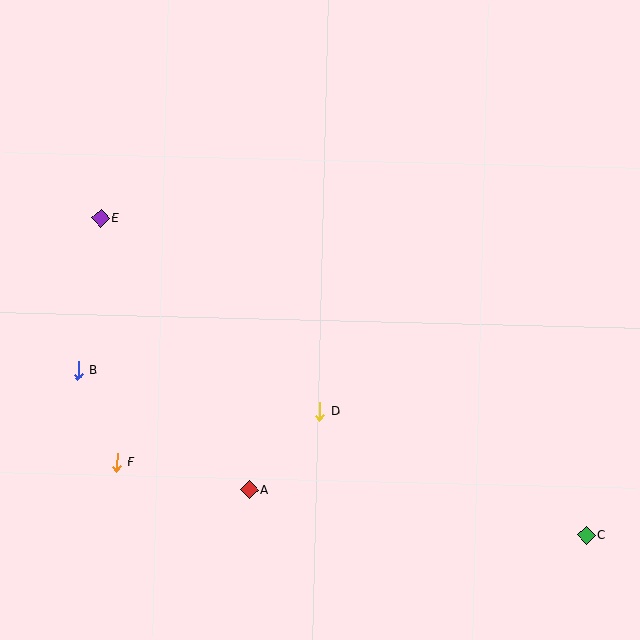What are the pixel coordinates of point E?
Point E is at (101, 218).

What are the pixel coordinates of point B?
Point B is at (78, 371).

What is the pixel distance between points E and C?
The distance between E and C is 580 pixels.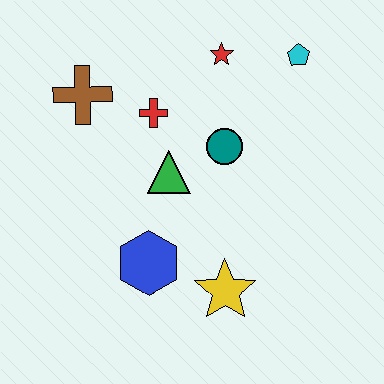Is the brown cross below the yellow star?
No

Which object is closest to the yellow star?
The blue hexagon is closest to the yellow star.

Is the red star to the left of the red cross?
No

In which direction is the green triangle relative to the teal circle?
The green triangle is to the left of the teal circle.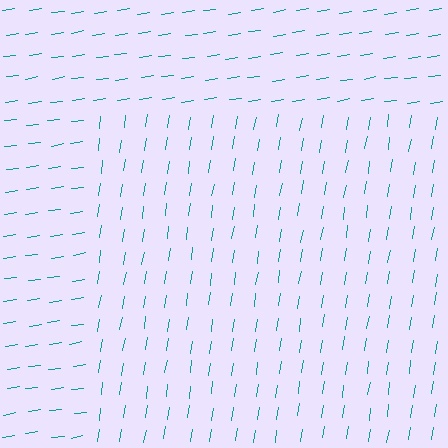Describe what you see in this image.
The image is filled with small teal line segments. A rectangle region in the image has lines oriented differently from the surrounding lines, creating a visible texture boundary.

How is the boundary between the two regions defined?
The boundary is defined purely by a change in line orientation (approximately 72 degrees difference). All lines are the same color and thickness.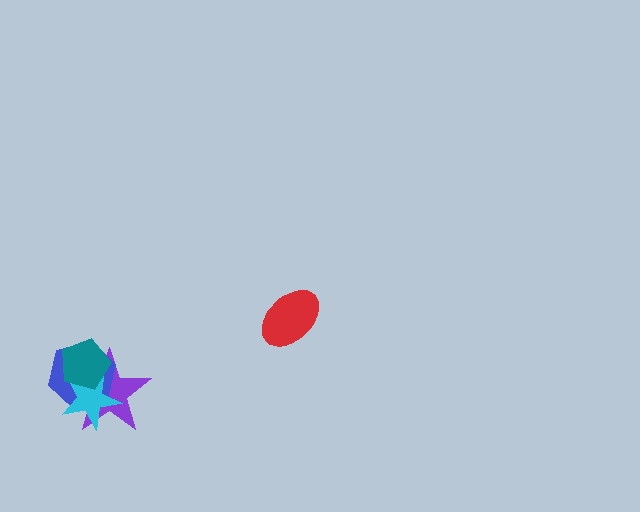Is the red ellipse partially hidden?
No, no other shape covers it.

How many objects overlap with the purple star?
3 objects overlap with the purple star.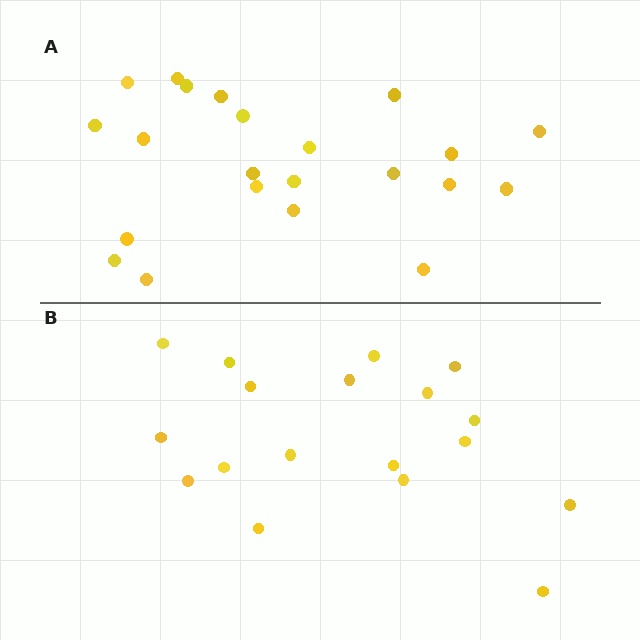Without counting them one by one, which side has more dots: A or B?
Region A (the top region) has more dots.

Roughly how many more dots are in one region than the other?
Region A has about 4 more dots than region B.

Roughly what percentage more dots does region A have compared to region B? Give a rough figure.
About 20% more.